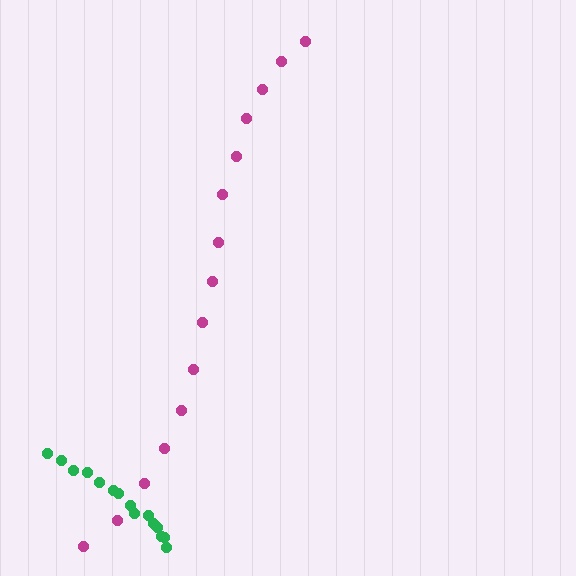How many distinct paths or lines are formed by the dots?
There are 2 distinct paths.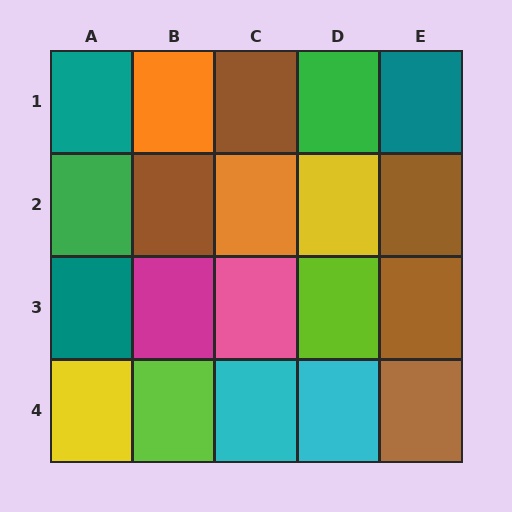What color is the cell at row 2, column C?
Orange.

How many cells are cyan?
2 cells are cyan.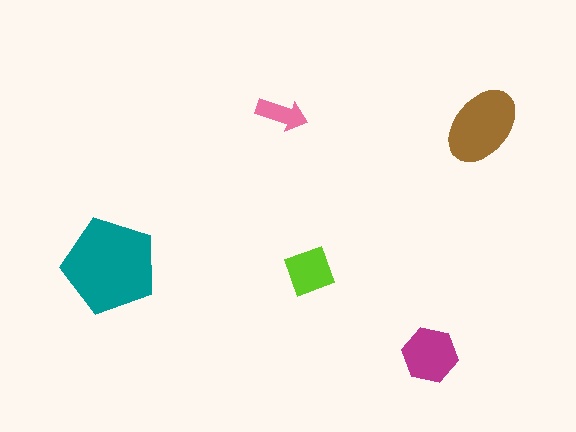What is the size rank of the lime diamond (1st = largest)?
4th.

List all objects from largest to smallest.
The teal pentagon, the brown ellipse, the magenta hexagon, the lime diamond, the pink arrow.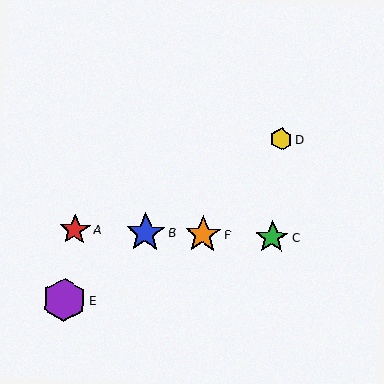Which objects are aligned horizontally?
Objects A, B, C, F are aligned horizontally.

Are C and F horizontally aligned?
Yes, both are at y≈237.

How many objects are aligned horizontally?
4 objects (A, B, C, F) are aligned horizontally.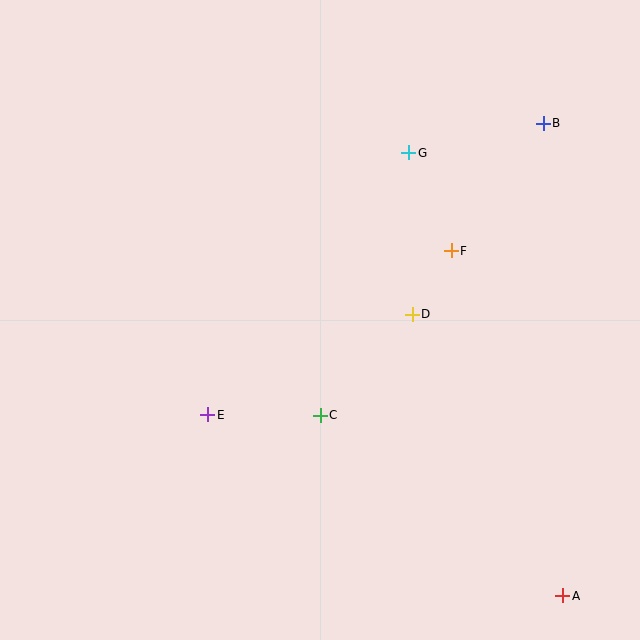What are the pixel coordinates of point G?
Point G is at (409, 153).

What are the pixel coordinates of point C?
Point C is at (320, 415).